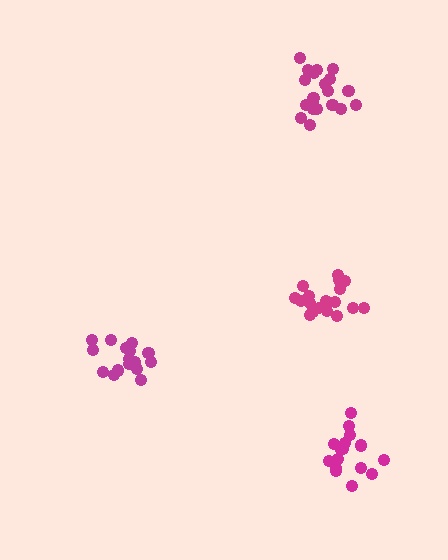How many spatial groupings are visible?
There are 4 spatial groupings.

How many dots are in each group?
Group 1: 20 dots, Group 2: 18 dots, Group 3: 17 dots, Group 4: 16 dots (71 total).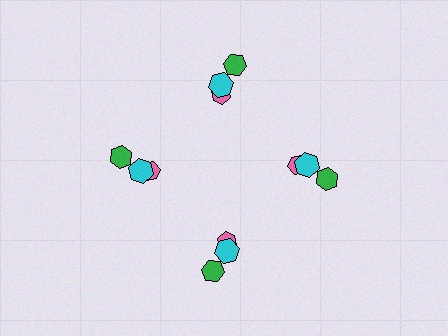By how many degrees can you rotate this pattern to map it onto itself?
The pattern maps onto itself every 90 degrees of rotation.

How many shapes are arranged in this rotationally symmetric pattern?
There are 12 shapes, arranged in 4 groups of 3.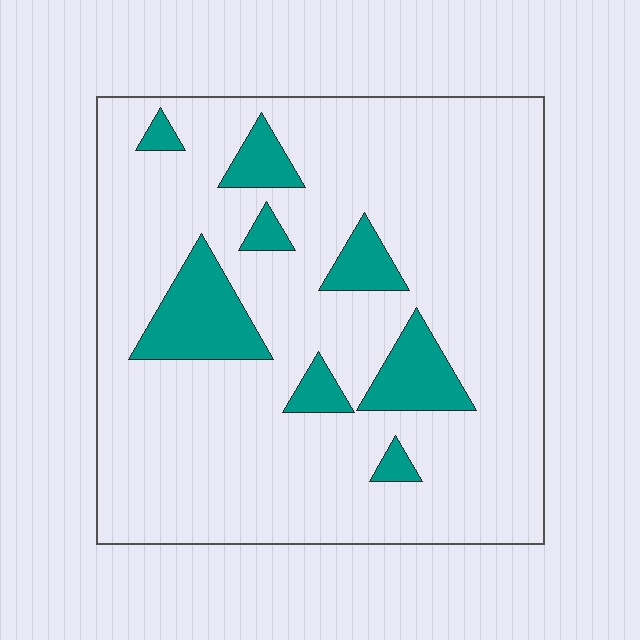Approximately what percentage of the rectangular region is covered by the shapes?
Approximately 15%.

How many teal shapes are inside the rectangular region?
8.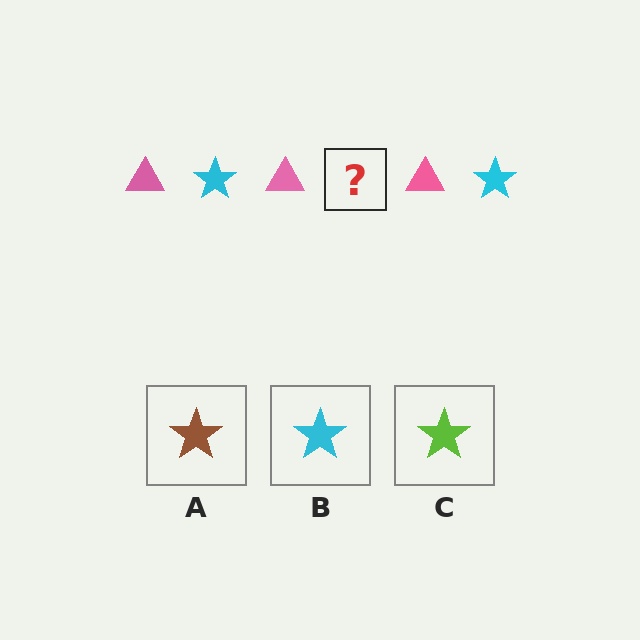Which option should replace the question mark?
Option B.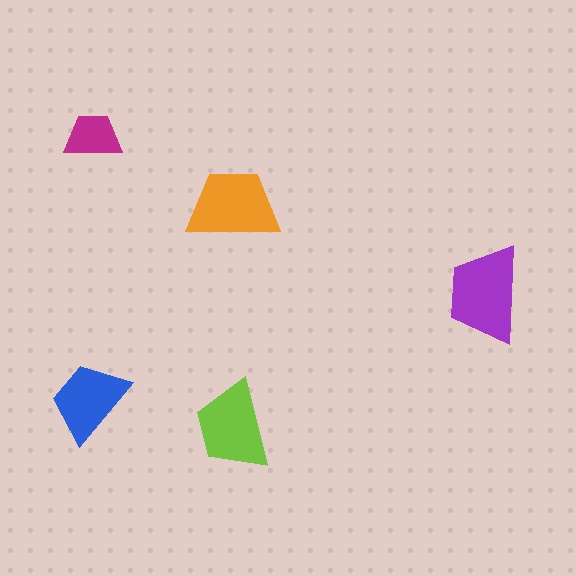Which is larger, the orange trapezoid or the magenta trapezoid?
The orange one.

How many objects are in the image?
There are 5 objects in the image.